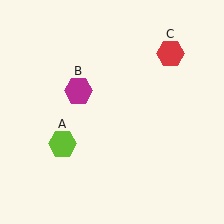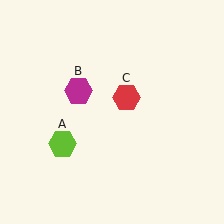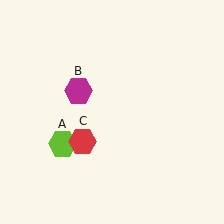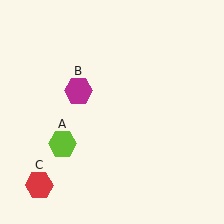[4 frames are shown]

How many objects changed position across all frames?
1 object changed position: red hexagon (object C).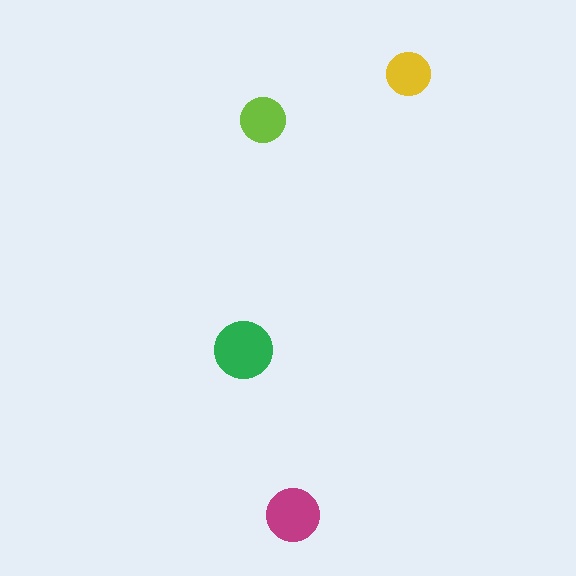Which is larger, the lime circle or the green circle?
The green one.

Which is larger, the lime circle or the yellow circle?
The lime one.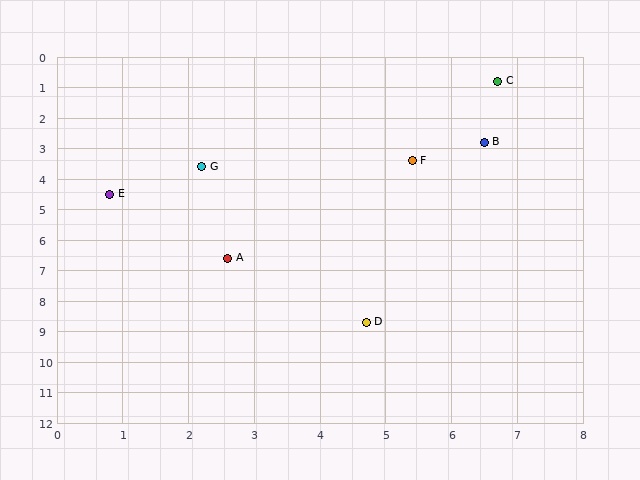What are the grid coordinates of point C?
Point C is at approximately (6.7, 0.8).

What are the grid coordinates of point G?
Point G is at approximately (2.2, 3.6).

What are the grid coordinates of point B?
Point B is at approximately (6.5, 2.8).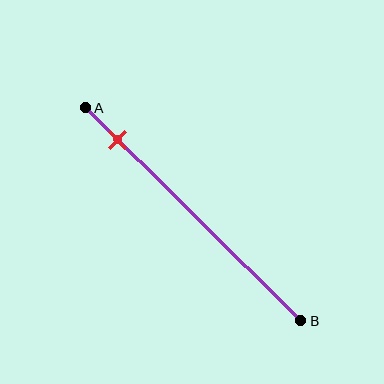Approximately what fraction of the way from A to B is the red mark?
The red mark is approximately 15% of the way from A to B.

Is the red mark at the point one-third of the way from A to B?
No, the mark is at about 15% from A, not at the 33% one-third point.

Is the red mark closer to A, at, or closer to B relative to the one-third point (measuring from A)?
The red mark is closer to point A than the one-third point of segment AB.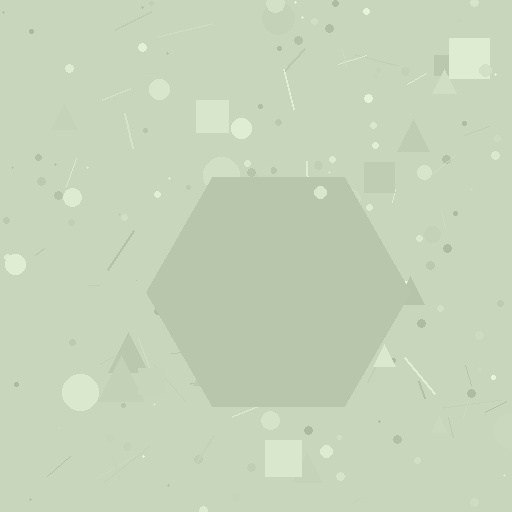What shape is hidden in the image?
A hexagon is hidden in the image.